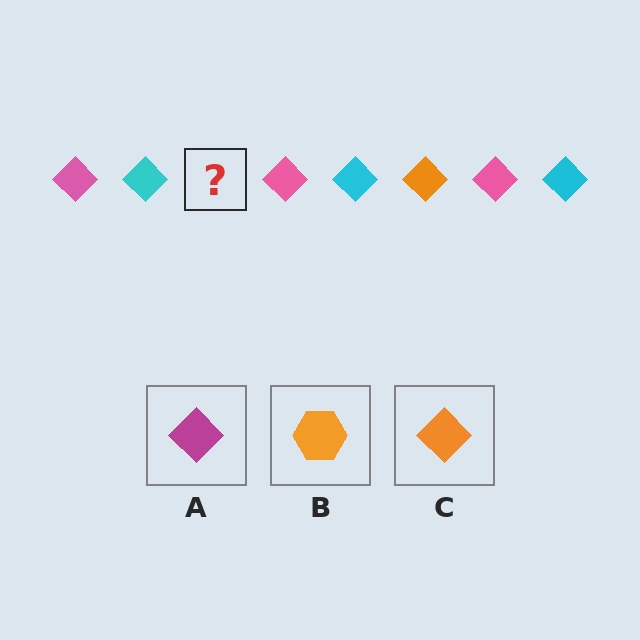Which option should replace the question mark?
Option C.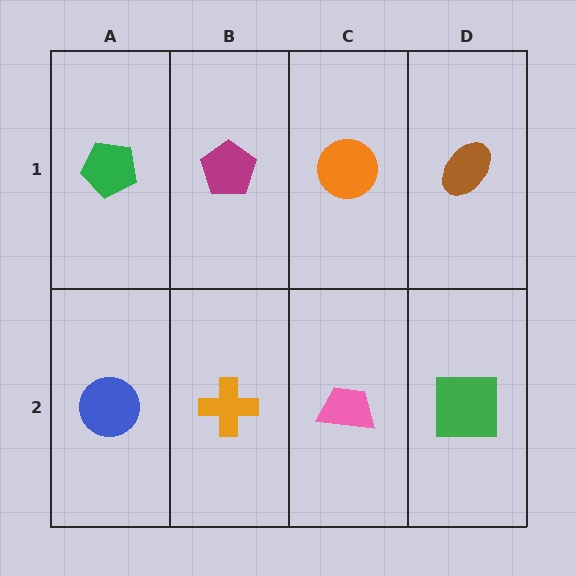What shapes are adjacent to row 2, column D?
A brown ellipse (row 1, column D), a pink trapezoid (row 2, column C).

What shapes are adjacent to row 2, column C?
An orange circle (row 1, column C), an orange cross (row 2, column B), a green square (row 2, column D).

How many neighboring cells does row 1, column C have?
3.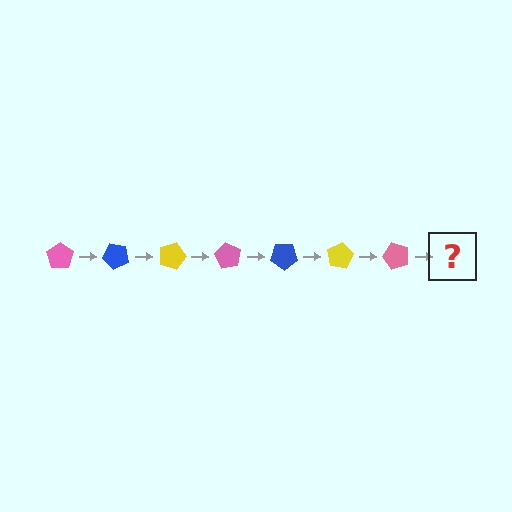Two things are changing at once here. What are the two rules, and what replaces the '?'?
The two rules are that it rotates 45 degrees each step and the color cycles through pink, blue, and yellow. The '?' should be a blue pentagon, rotated 315 degrees from the start.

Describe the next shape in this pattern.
It should be a blue pentagon, rotated 315 degrees from the start.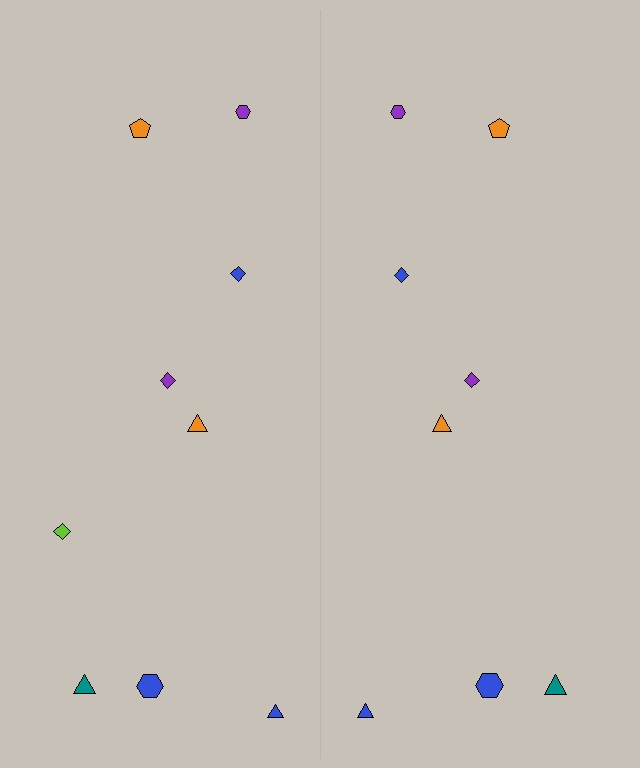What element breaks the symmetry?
A lime diamond is missing from the right side.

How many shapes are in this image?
There are 17 shapes in this image.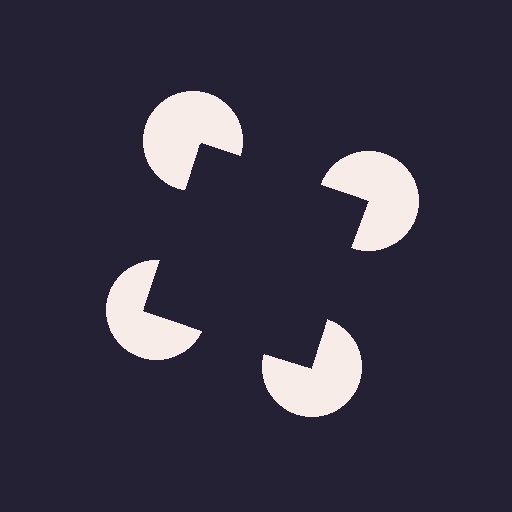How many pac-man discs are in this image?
There are 4 — one at each vertex of the illusory square.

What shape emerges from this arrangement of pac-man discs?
An illusory square — its edges are inferred from the aligned wedge cuts in the pac-man discs, not physically drawn.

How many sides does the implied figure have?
4 sides.